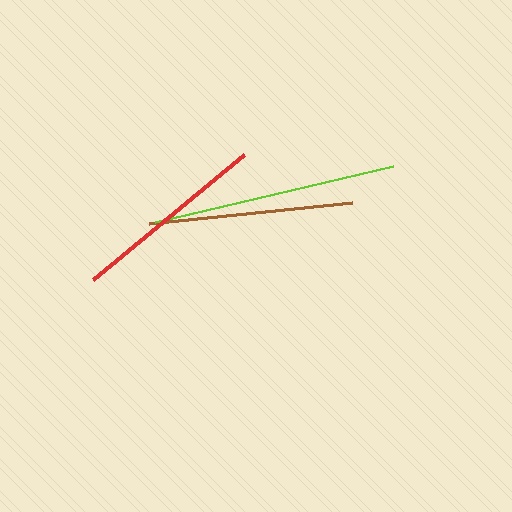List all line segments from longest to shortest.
From longest to shortest: lime, brown, red.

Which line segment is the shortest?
The red line is the shortest at approximately 196 pixels.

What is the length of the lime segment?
The lime segment is approximately 244 pixels long.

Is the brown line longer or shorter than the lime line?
The lime line is longer than the brown line.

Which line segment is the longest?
The lime line is the longest at approximately 244 pixels.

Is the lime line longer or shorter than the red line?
The lime line is longer than the red line.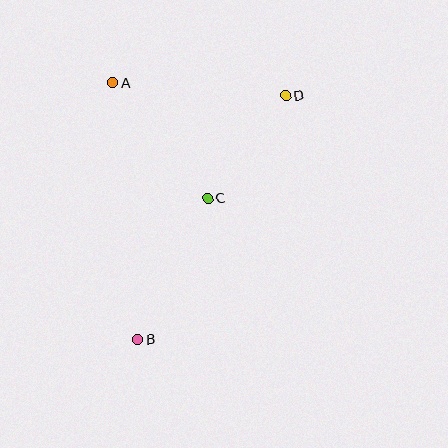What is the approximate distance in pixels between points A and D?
The distance between A and D is approximately 174 pixels.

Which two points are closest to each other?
Points C and D are closest to each other.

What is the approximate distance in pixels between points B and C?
The distance between B and C is approximately 158 pixels.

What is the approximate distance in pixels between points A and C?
The distance between A and C is approximately 150 pixels.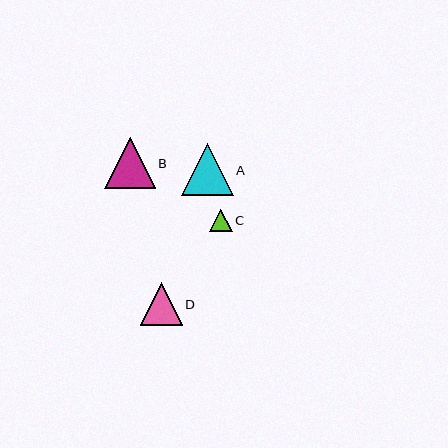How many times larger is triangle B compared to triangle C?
Triangle B is approximately 2.3 times the size of triangle C.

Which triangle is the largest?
Triangle A is the largest with a size of approximately 52 pixels.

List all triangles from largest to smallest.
From largest to smallest: A, B, D, C.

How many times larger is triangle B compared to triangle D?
Triangle B is approximately 1.2 times the size of triangle D.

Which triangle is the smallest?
Triangle C is the smallest with a size of approximately 22 pixels.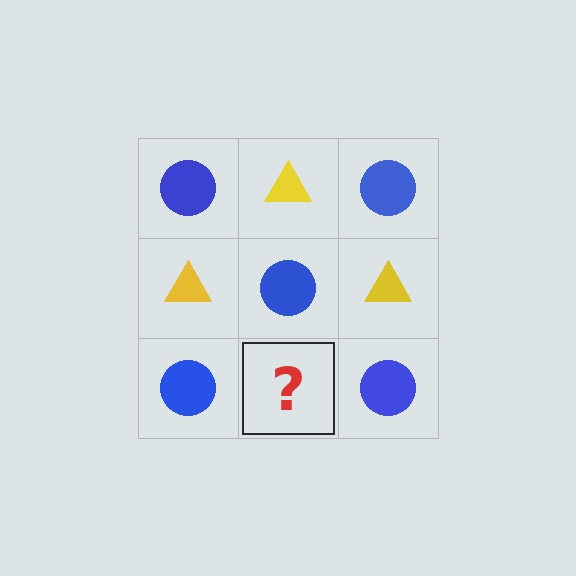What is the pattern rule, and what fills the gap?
The rule is that it alternates blue circle and yellow triangle in a checkerboard pattern. The gap should be filled with a yellow triangle.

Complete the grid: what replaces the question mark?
The question mark should be replaced with a yellow triangle.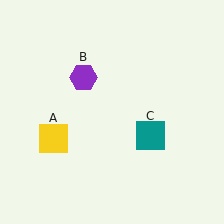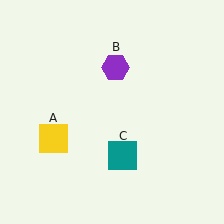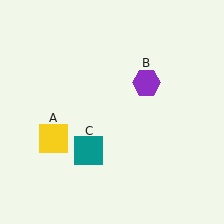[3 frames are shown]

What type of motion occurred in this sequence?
The purple hexagon (object B), teal square (object C) rotated clockwise around the center of the scene.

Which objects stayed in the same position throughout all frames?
Yellow square (object A) remained stationary.